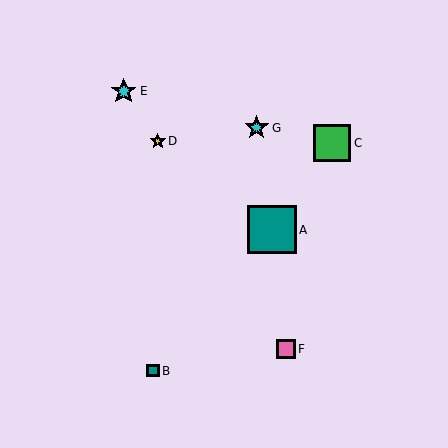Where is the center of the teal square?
The center of the teal square is at (272, 230).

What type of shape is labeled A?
Shape A is a teal square.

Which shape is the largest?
The teal square (labeled A) is the largest.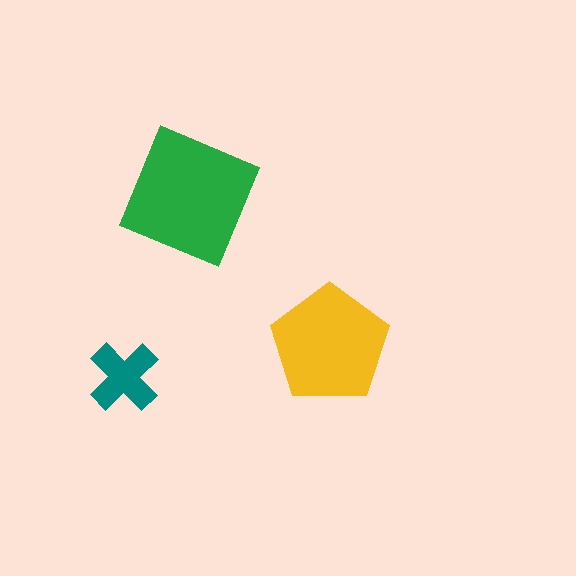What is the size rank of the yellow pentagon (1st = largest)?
2nd.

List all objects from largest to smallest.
The green square, the yellow pentagon, the teal cross.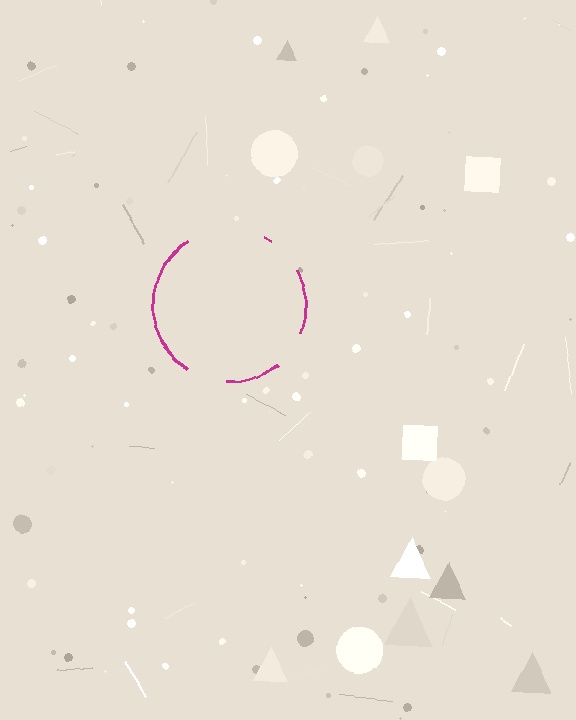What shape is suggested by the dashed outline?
The dashed outline suggests a circle.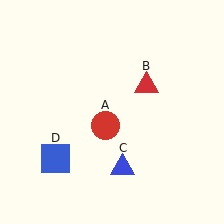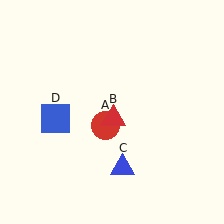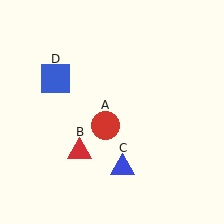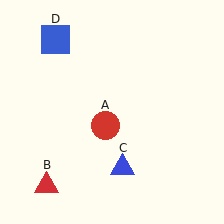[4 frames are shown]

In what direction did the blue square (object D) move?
The blue square (object D) moved up.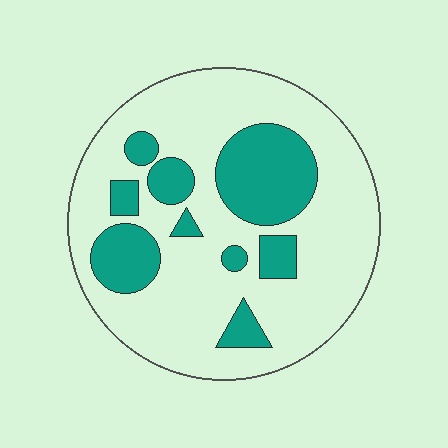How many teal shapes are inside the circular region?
9.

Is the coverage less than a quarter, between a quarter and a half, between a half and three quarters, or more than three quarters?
Between a quarter and a half.